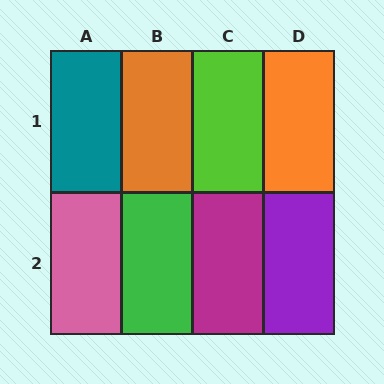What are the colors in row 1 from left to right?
Teal, orange, lime, orange.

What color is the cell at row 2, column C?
Magenta.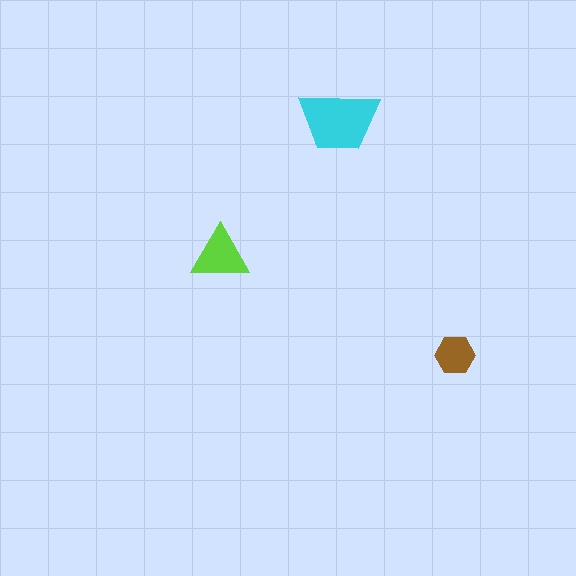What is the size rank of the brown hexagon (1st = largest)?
3rd.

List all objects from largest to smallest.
The cyan trapezoid, the lime triangle, the brown hexagon.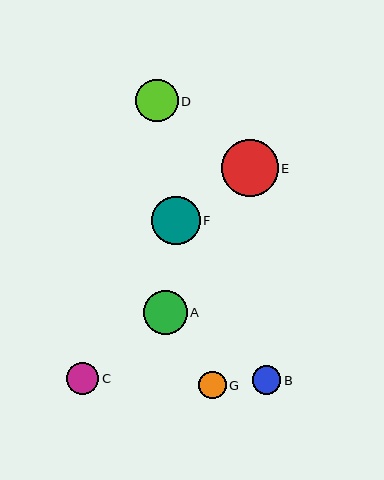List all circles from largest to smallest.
From largest to smallest: E, F, A, D, C, B, G.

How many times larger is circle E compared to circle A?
Circle E is approximately 1.3 times the size of circle A.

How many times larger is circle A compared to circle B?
Circle A is approximately 1.6 times the size of circle B.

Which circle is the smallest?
Circle G is the smallest with a size of approximately 27 pixels.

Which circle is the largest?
Circle E is the largest with a size of approximately 57 pixels.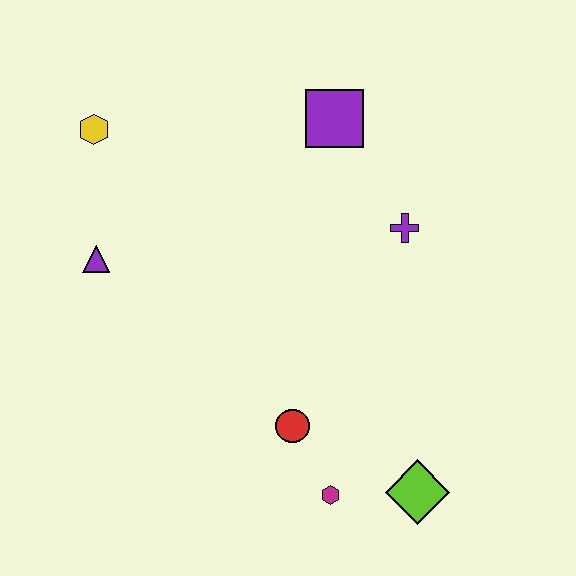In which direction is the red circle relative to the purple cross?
The red circle is below the purple cross.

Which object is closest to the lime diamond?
The magenta hexagon is closest to the lime diamond.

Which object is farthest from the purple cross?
The yellow hexagon is farthest from the purple cross.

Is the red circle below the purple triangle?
Yes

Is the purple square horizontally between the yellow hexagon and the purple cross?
Yes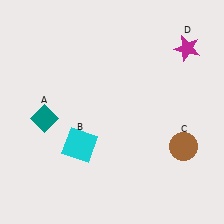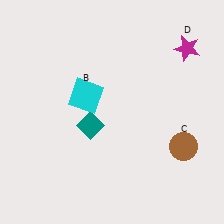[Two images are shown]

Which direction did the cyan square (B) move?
The cyan square (B) moved up.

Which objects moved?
The objects that moved are: the teal diamond (A), the cyan square (B).